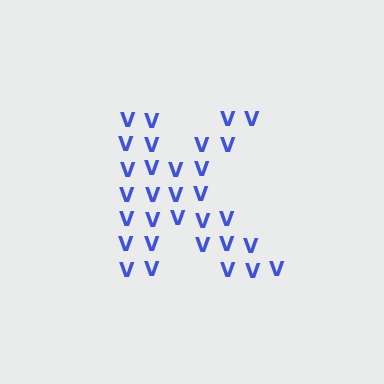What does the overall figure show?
The overall figure shows the letter K.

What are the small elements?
The small elements are letter V's.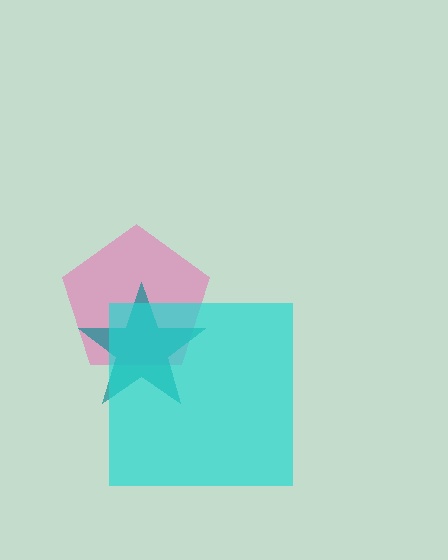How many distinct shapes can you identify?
There are 3 distinct shapes: a pink pentagon, a teal star, a cyan square.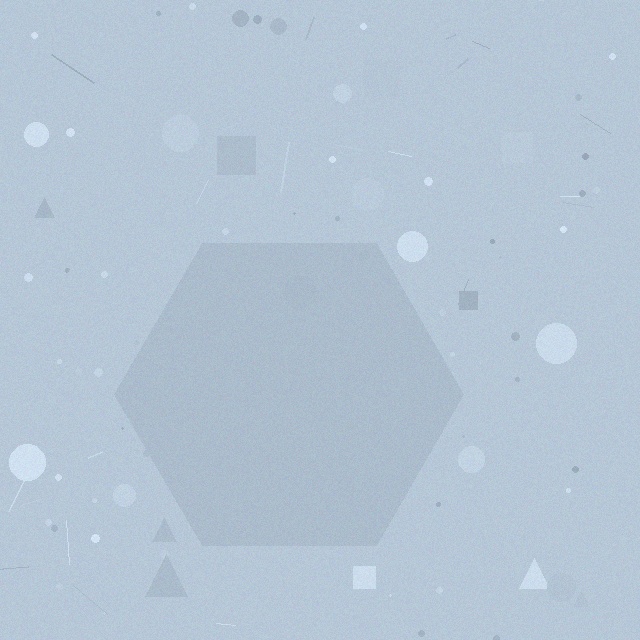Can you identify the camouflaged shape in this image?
The camouflaged shape is a hexagon.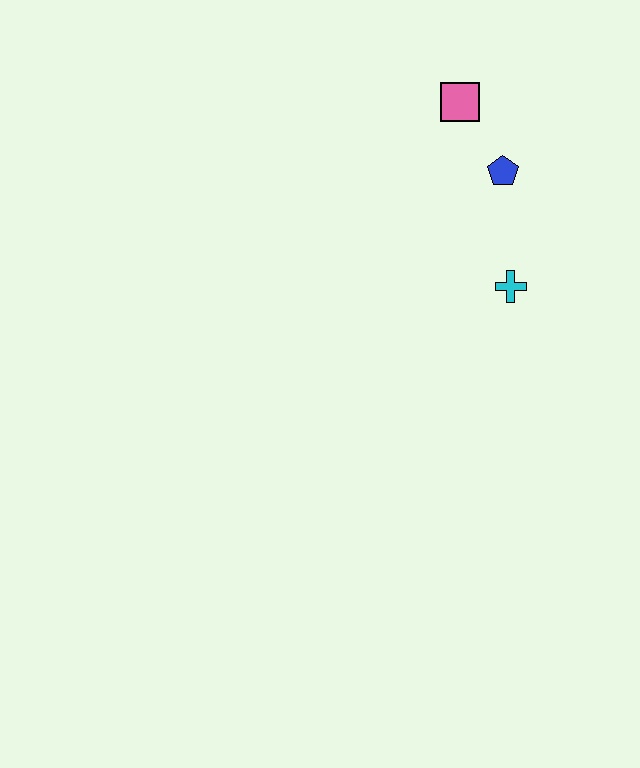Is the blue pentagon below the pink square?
Yes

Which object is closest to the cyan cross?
The blue pentagon is closest to the cyan cross.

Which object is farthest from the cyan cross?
The pink square is farthest from the cyan cross.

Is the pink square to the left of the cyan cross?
Yes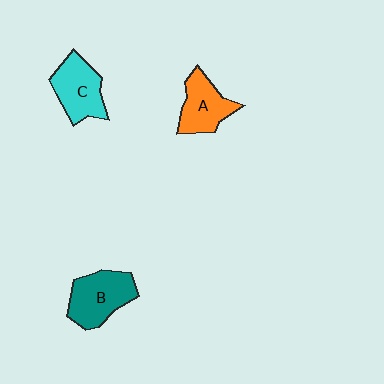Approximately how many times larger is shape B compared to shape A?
Approximately 1.2 times.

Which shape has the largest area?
Shape B (teal).